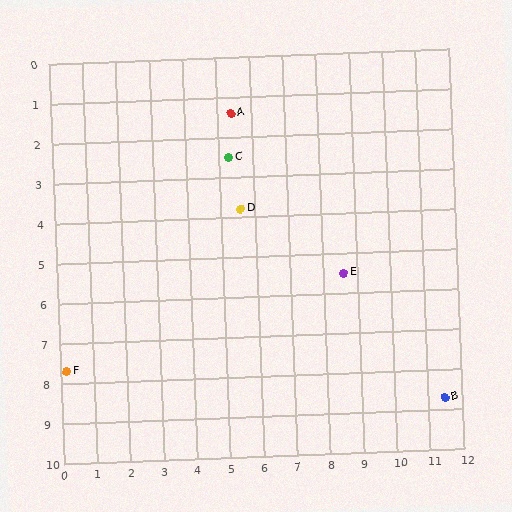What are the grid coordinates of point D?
Point D is at approximately (5.6, 3.8).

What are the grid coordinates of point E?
Point E is at approximately (8.6, 5.5).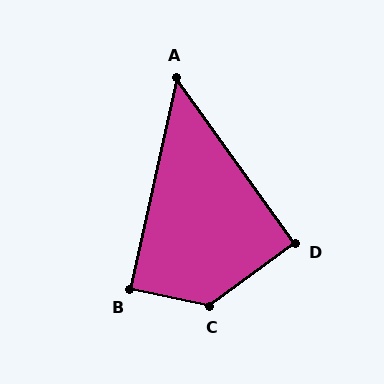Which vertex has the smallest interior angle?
A, at approximately 48 degrees.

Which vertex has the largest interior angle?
C, at approximately 132 degrees.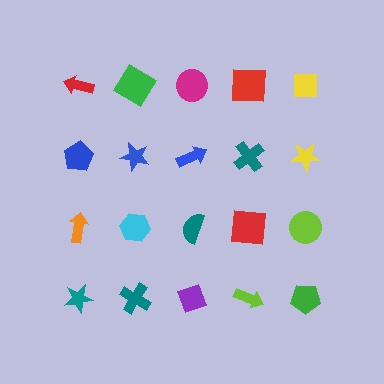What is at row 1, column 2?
A green diamond.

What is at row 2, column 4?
A teal cross.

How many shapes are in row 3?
5 shapes.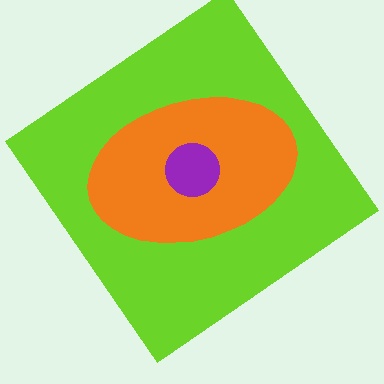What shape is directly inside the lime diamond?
The orange ellipse.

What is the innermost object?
The purple circle.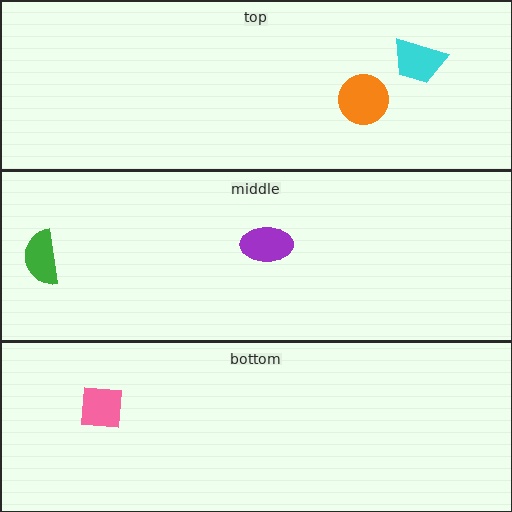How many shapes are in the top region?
2.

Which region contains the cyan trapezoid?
The top region.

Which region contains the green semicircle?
The middle region.